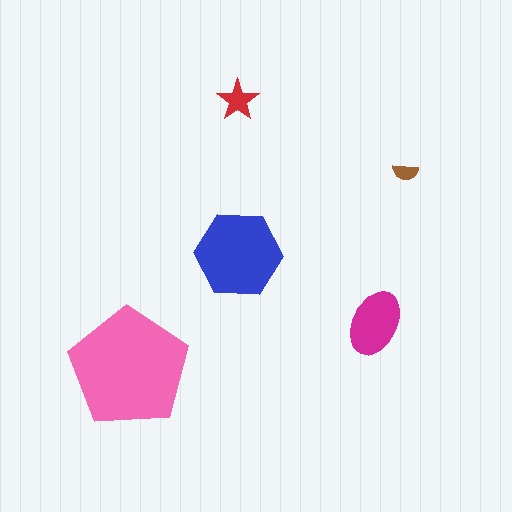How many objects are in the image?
There are 5 objects in the image.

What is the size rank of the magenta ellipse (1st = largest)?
3rd.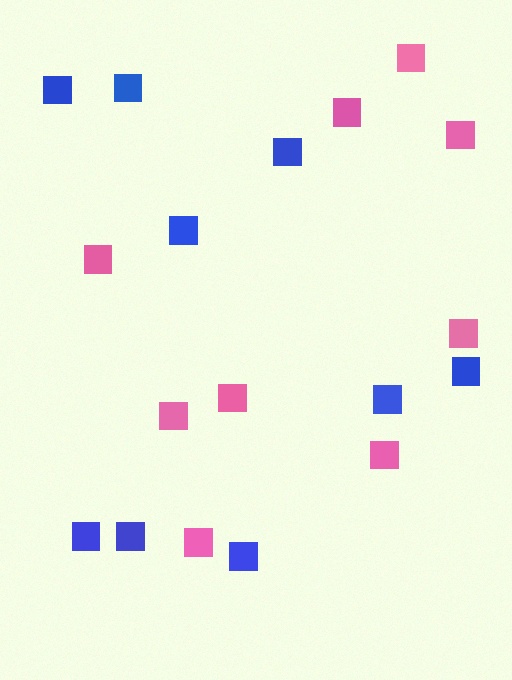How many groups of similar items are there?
There are 2 groups: one group of pink squares (9) and one group of blue squares (9).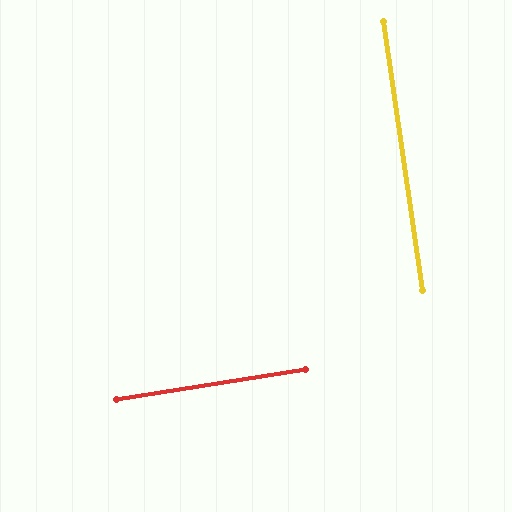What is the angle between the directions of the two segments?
Approximately 89 degrees.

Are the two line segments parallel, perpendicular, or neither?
Perpendicular — they meet at approximately 89°.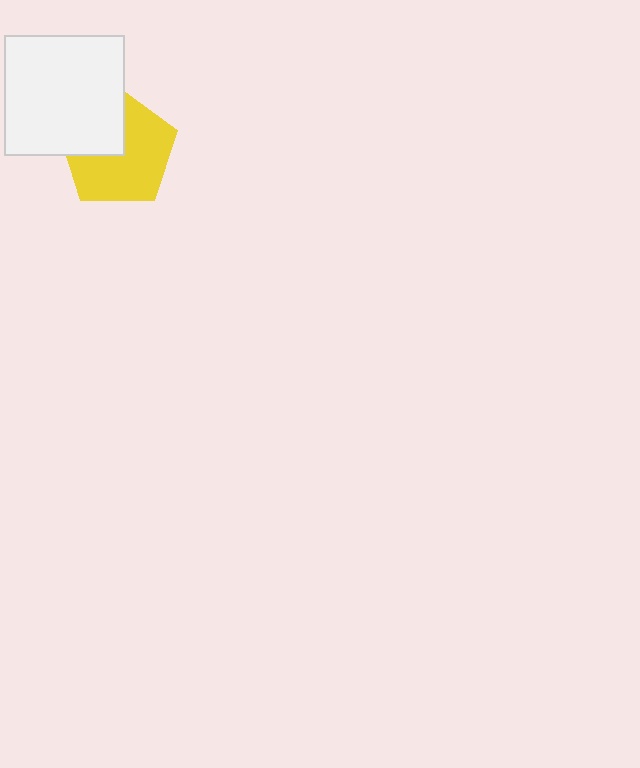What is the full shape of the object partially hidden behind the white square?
The partially hidden object is a yellow pentagon.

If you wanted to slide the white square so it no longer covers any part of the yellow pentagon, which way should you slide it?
Slide it toward the upper-left — that is the most direct way to separate the two shapes.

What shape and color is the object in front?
The object in front is a white square.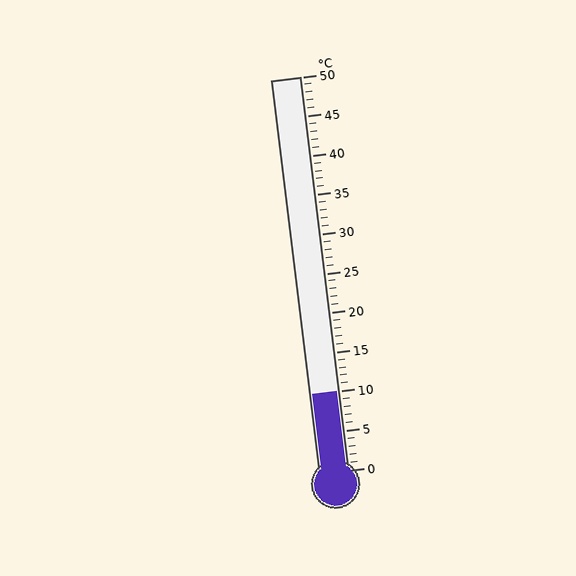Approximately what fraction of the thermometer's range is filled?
The thermometer is filled to approximately 20% of its range.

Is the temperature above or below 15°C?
The temperature is below 15°C.